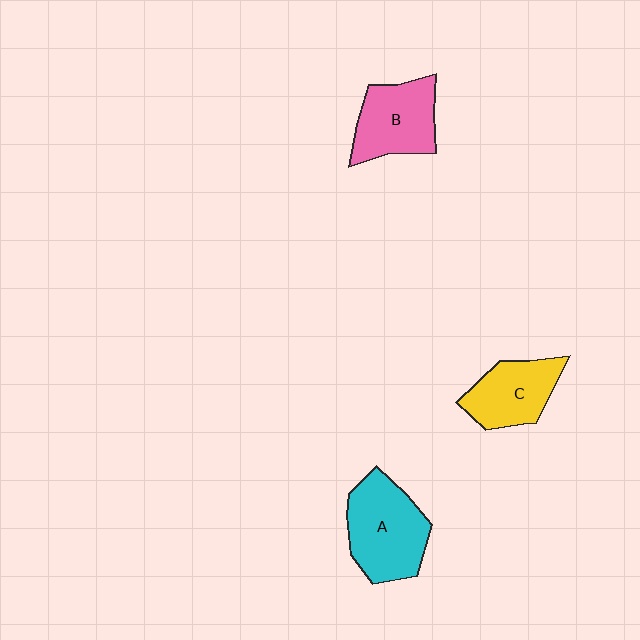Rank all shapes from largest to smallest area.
From largest to smallest: A (cyan), B (pink), C (yellow).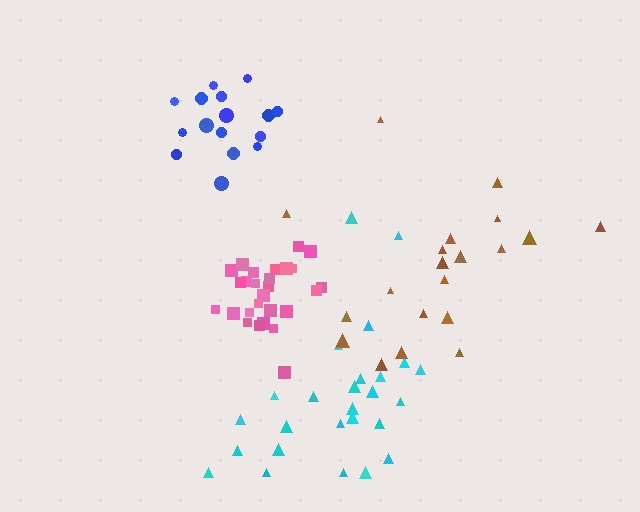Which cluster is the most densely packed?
Pink.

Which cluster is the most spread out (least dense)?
Brown.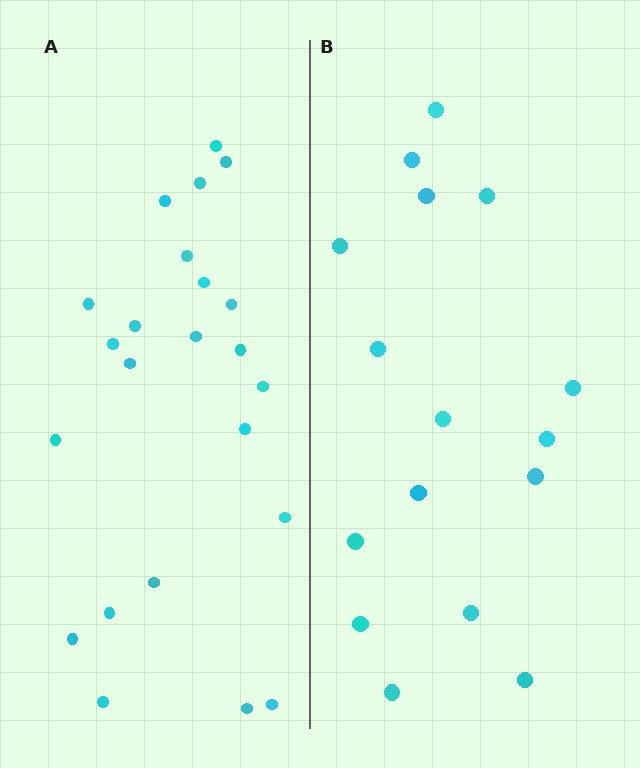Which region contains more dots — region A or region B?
Region A (the left region) has more dots.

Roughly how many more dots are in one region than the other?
Region A has roughly 8 or so more dots than region B.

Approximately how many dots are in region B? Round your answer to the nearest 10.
About 20 dots. (The exact count is 16, which rounds to 20.)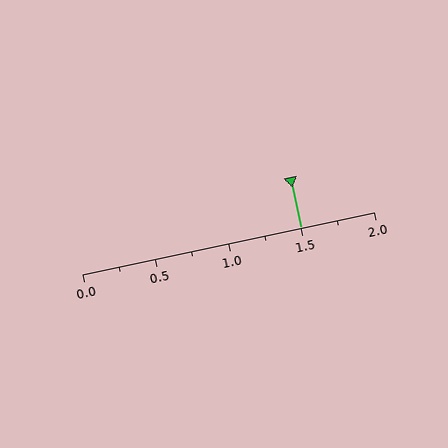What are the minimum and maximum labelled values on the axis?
The axis runs from 0.0 to 2.0.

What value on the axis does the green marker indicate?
The marker indicates approximately 1.5.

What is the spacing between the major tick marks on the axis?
The major ticks are spaced 0.5 apart.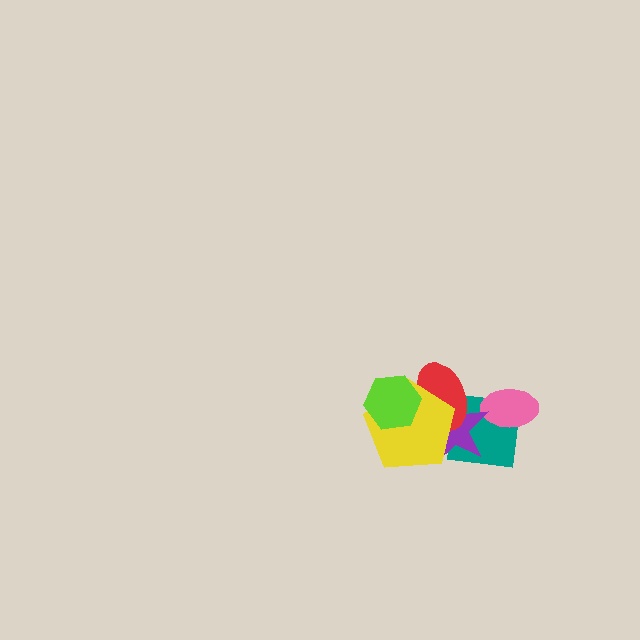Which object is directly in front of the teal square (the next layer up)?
The pink ellipse is directly in front of the teal square.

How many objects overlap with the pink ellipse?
2 objects overlap with the pink ellipse.